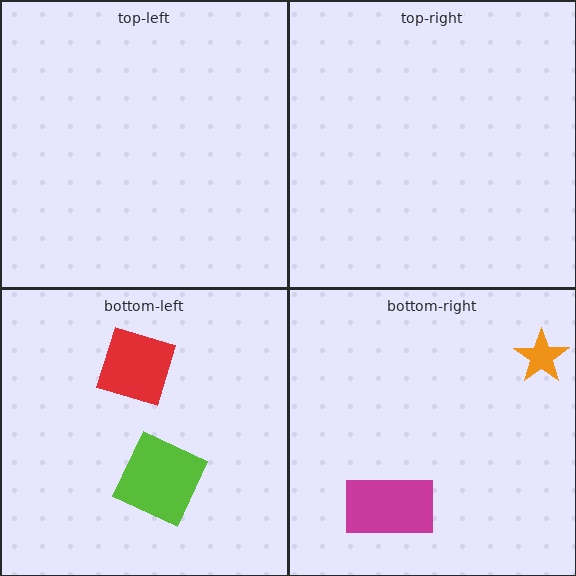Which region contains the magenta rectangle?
The bottom-right region.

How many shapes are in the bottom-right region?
2.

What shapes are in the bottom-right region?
The orange star, the magenta rectangle.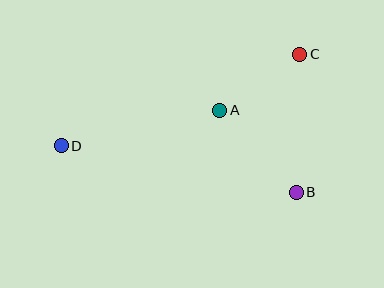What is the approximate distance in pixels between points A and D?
The distance between A and D is approximately 162 pixels.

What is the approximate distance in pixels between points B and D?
The distance between B and D is approximately 239 pixels.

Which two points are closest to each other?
Points A and C are closest to each other.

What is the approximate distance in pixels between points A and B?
The distance between A and B is approximately 112 pixels.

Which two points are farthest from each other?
Points C and D are farthest from each other.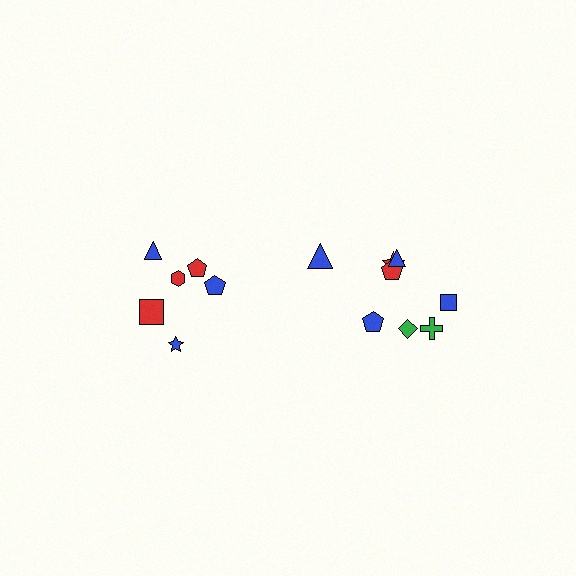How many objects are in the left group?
There are 6 objects.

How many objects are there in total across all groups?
There are 14 objects.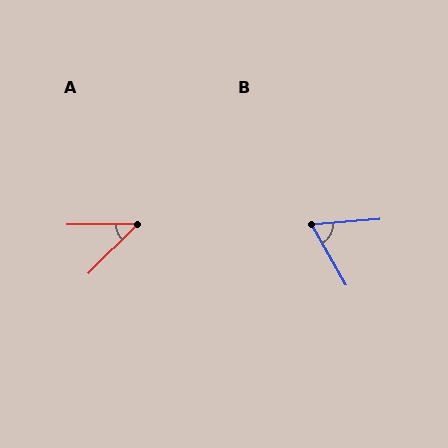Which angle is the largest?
B, at approximately 65 degrees.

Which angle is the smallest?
A, at approximately 44 degrees.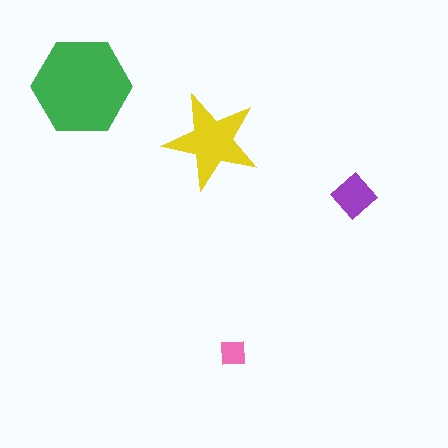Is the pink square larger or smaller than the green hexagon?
Smaller.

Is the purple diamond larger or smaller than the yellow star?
Smaller.